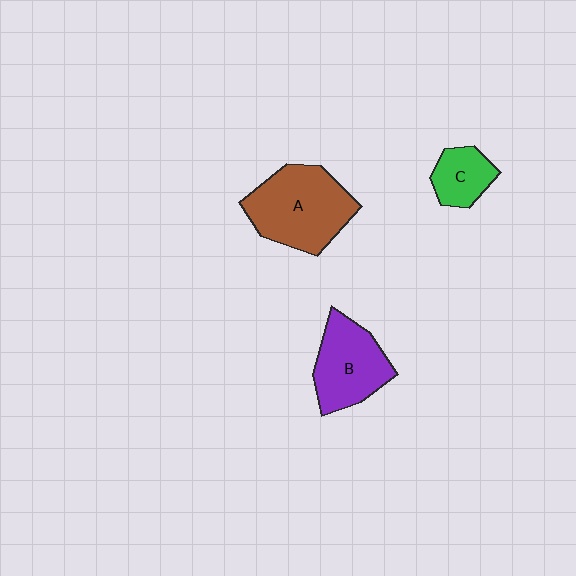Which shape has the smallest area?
Shape C (green).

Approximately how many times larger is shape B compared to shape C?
Approximately 1.8 times.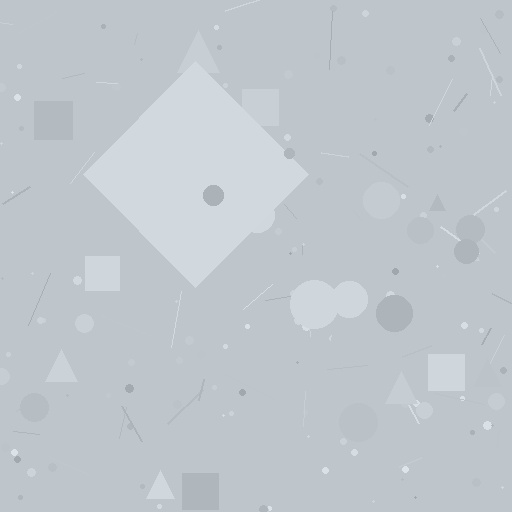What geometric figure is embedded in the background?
A diamond is embedded in the background.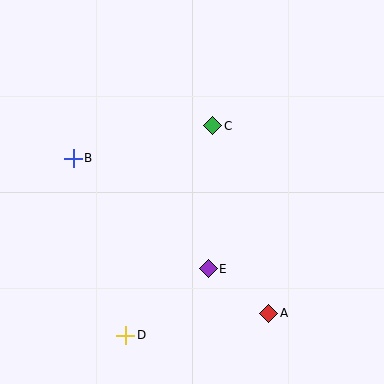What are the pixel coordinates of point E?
Point E is at (208, 269).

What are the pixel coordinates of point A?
Point A is at (269, 313).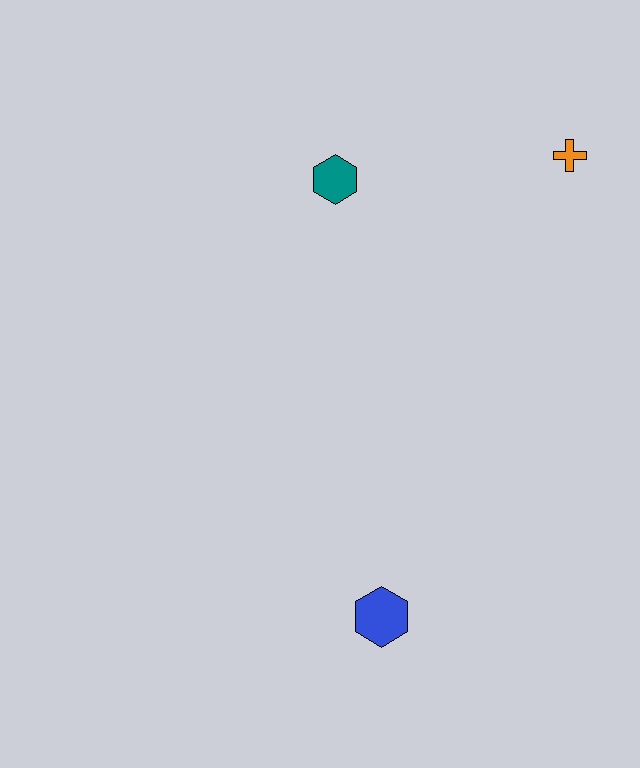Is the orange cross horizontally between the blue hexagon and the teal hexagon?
No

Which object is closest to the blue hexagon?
The teal hexagon is closest to the blue hexagon.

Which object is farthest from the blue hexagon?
The orange cross is farthest from the blue hexagon.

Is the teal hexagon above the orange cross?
No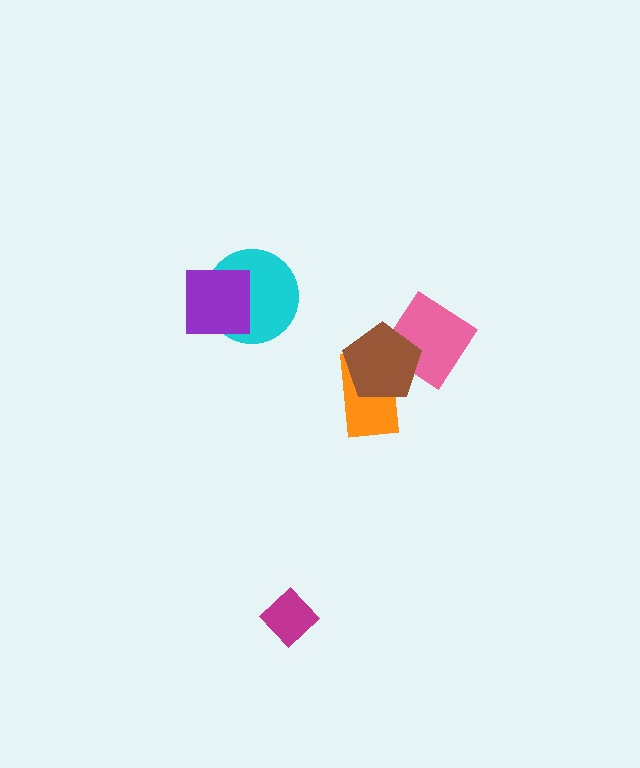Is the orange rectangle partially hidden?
Yes, it is partially covered by another shape.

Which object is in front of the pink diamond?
The brown pentagon is in front of the pink diamond.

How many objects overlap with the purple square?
1 object overlaps with the purple square.